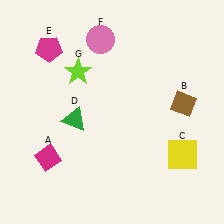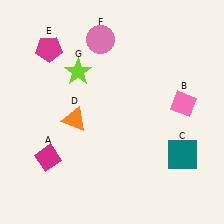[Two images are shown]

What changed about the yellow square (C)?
In Image 1, C is yellow. In Image 2, it changed to teal.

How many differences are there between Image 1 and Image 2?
There are 3 differences between the two images.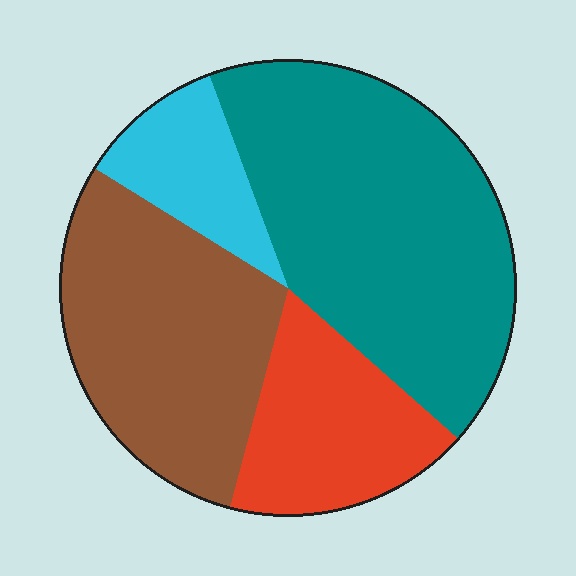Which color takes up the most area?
Teal, at roughly 40%.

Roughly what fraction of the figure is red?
Red covers around 20% of the figure.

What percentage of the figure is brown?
Brown covers about 30% of the figure.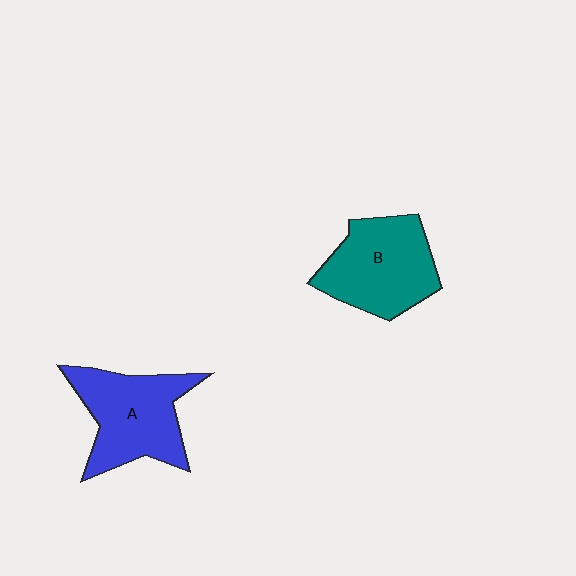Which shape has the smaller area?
Shape B (teal).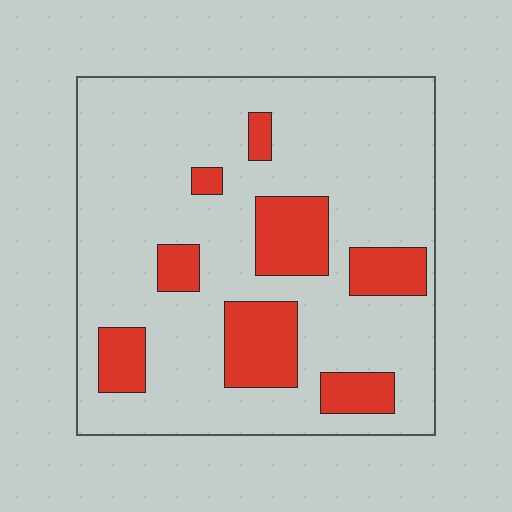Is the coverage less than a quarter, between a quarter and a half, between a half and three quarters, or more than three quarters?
Less than a quarter.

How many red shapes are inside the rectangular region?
8.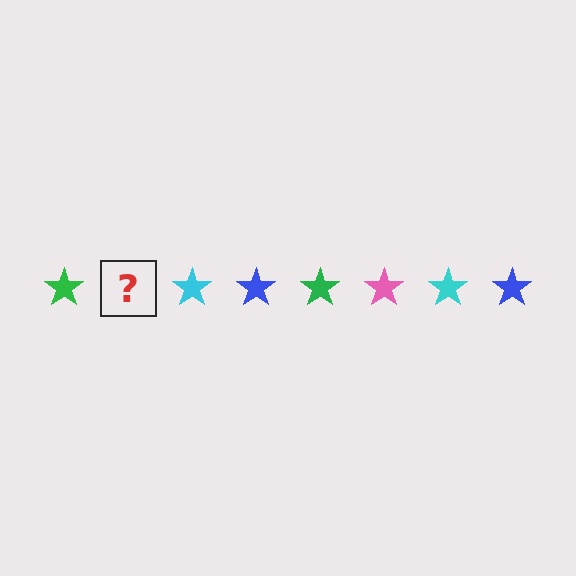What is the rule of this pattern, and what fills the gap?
The rule is that the pattern cycles through green, pink, cyan, blue stars. The gap should be filled with a pink star.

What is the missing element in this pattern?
The missing element is a pink star.